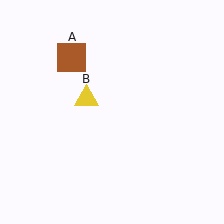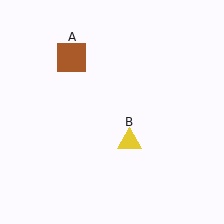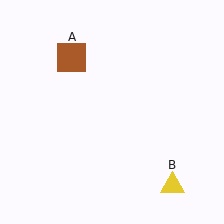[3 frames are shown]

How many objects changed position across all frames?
1 object changed position: yellow triangle (object B).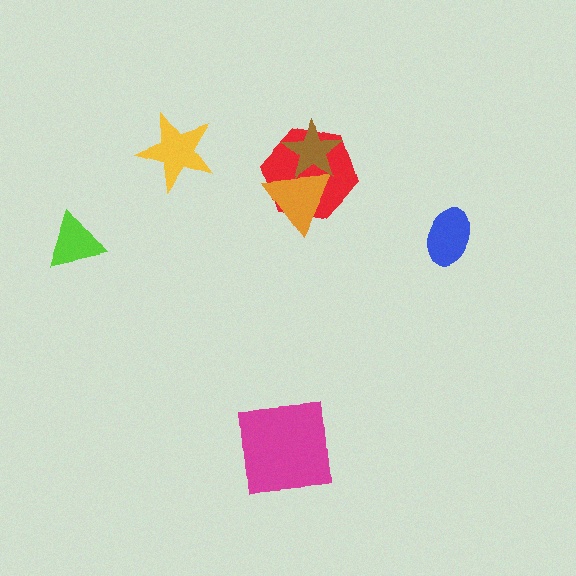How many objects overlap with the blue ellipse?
0 objects overlap with the blue ellipse.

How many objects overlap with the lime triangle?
0 objects overlap with the lime triangle.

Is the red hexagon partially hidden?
Yes, it is partially covered by another shape.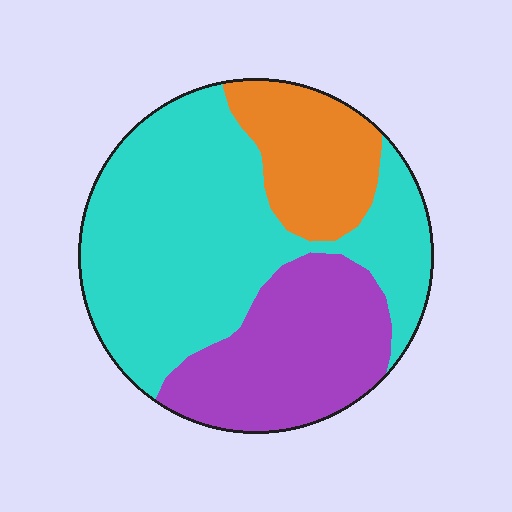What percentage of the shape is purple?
Purple covers around 30% of the shape.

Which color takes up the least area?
Orange, at roughly 15%.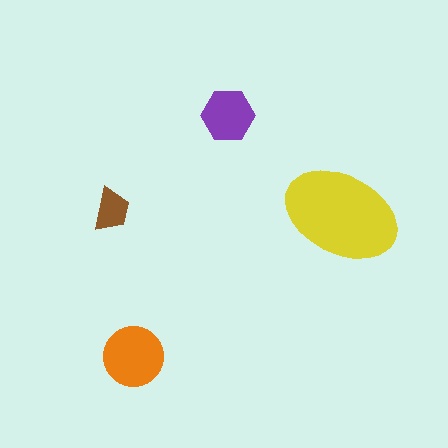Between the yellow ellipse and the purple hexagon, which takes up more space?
The yellow ellipse.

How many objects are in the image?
There are 4 objects in the image.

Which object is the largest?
The yellow ellipse.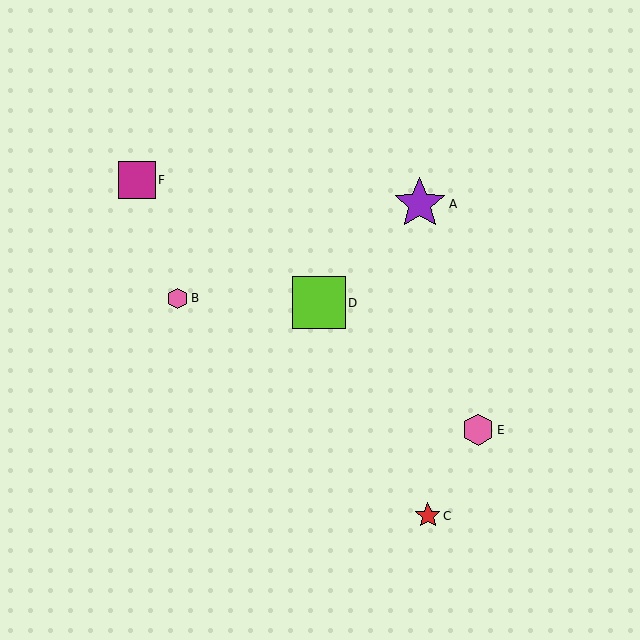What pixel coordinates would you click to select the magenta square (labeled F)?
Click at (137, 180) to select the magenta square F.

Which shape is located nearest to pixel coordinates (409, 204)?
The purple star (labeled A) at (420, 204) is nearest to that location.